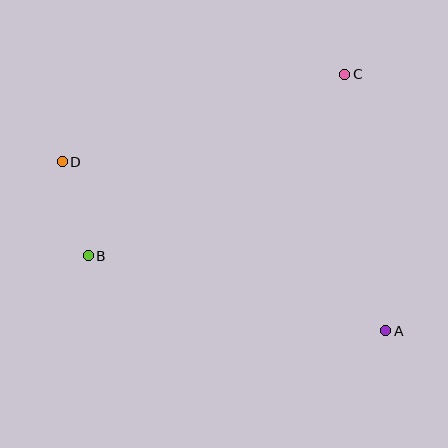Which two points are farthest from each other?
Points A and D are farthest from each other.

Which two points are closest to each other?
Points B and D are closest to each other.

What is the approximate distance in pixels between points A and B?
The distance between A and B is approximately 306 pixels.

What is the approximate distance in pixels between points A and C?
The distance between A and C is approximately 260 pixels.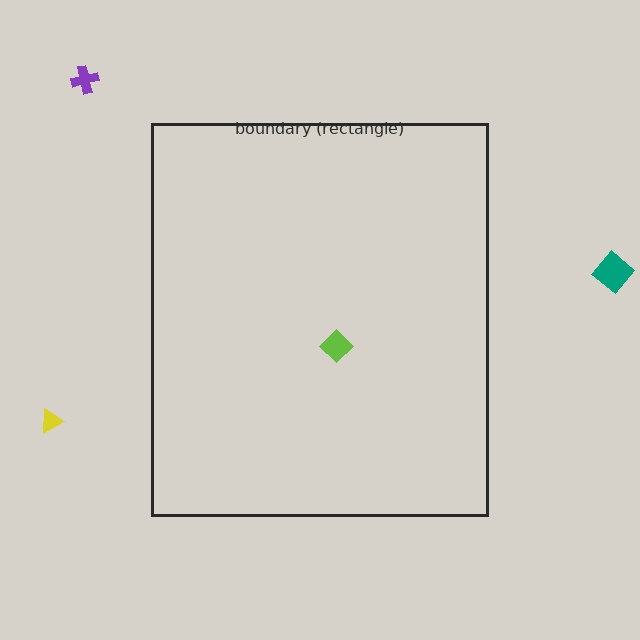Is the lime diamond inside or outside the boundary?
Inside.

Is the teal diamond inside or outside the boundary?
Outside.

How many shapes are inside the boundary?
1 inside, 3 outside.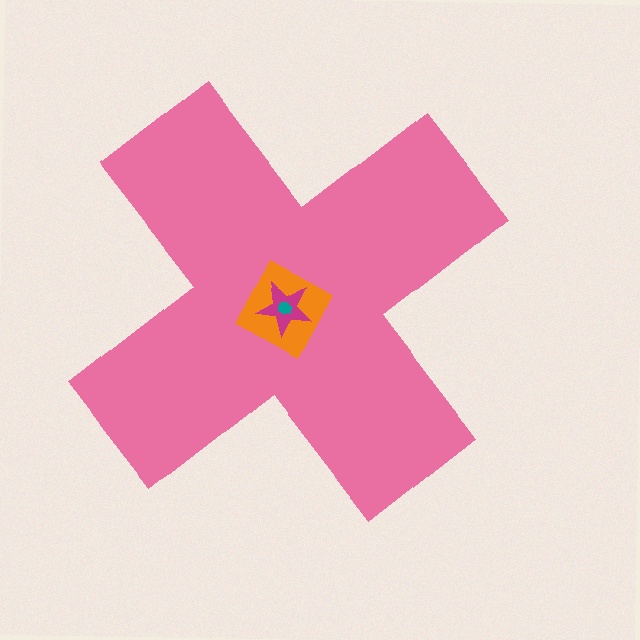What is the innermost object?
The teal hexagon.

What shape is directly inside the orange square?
The magenta star.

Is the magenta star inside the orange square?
Yes.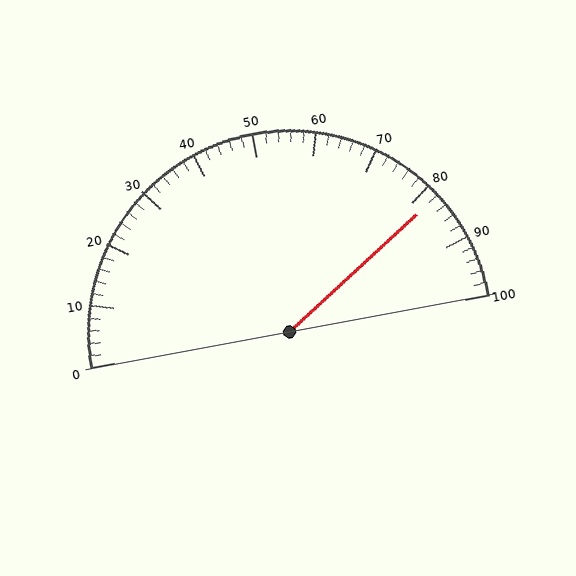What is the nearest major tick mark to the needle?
The nearest major tick mark is 80.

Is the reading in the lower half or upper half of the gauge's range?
The reading is in the upper half of the range (0 to 100).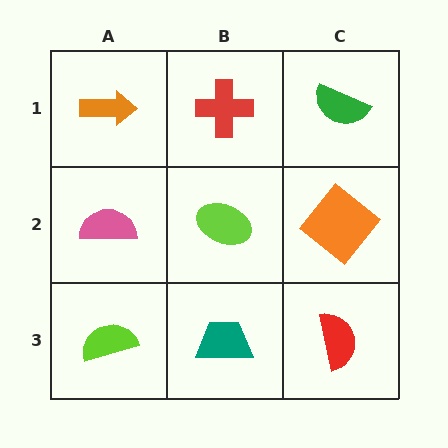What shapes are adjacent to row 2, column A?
An orange arrow (row 1, column A), a lime semicircle (row 3, column A), a lime ellipse (row 2, column B).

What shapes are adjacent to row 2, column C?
A green semicircle (row 1, column C), a red semicircle (row 3, column C), a lime ellipse (row 2, column B).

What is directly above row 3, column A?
A pink semicircle.